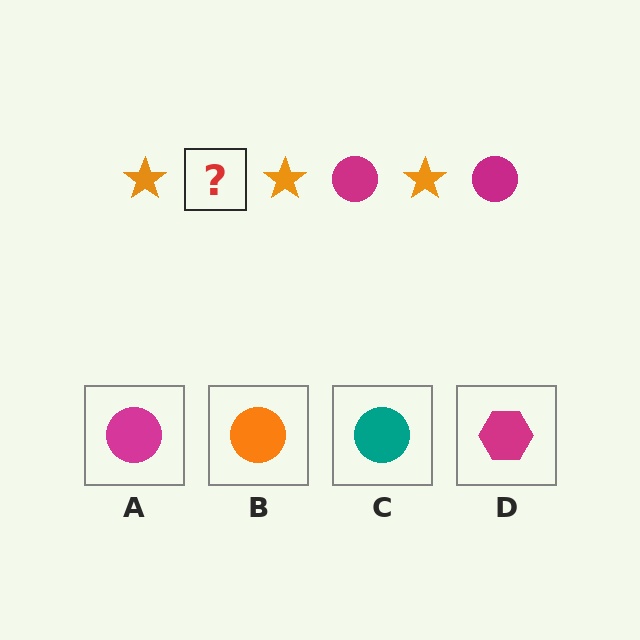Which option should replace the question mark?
Option A.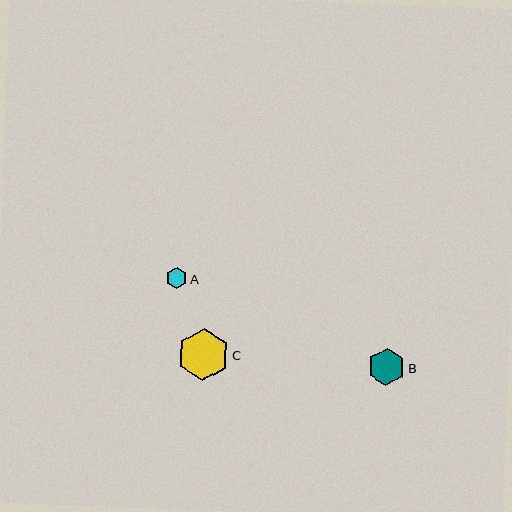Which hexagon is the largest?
Hexagon C is the largest with a size of approximately 51 pixels.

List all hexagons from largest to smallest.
From largest to smallest: C, B, A.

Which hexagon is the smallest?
Hexagon A is the smallest with a size of approximately 21 pixels.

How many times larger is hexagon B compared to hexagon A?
Hexagon B is approximately 1.7 times the size of hexagon A.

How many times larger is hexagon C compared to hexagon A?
Hexagon C is approximately 2.4 times the size of hexagon A.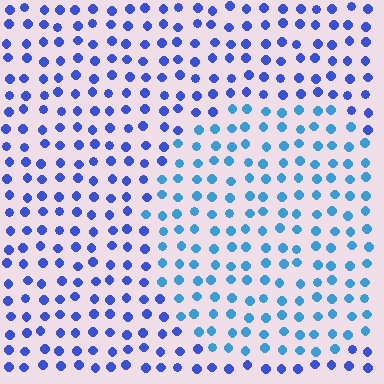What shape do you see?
I see a circle.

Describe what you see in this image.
The image is filled with small blue elements in a uniform arrangement. A circle-shaped region is visible where the elements are tinted to a slightly different hue, forming a subtle color boundary.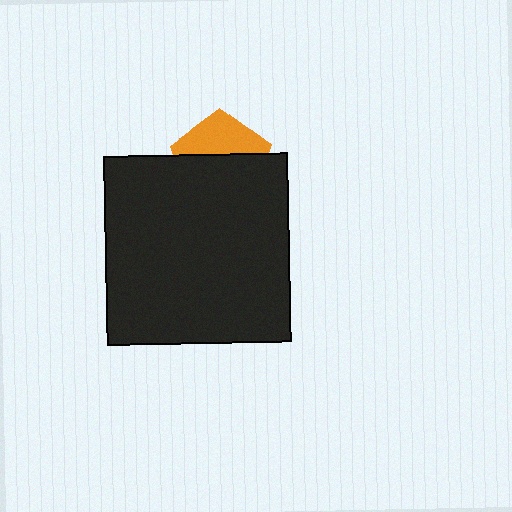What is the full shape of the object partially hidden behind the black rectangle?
The partially hidden object is an orange pentagon.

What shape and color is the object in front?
The object in front is a black rectangle.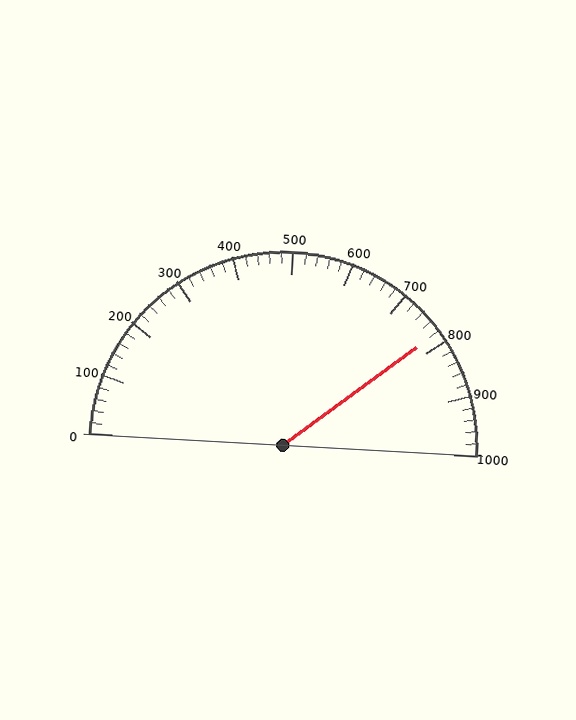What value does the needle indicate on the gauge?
The needle indicates approximately 780.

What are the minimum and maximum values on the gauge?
The gauge ranges from 0 to 1000.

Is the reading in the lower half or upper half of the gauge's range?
The reading is in the upper half of the range (0 to 1000).